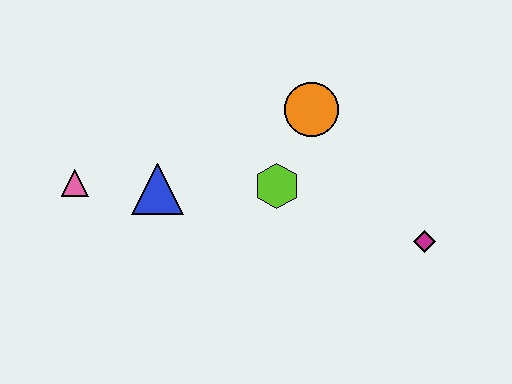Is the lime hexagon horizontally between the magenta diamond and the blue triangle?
Yes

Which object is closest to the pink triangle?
The blue triangle is closest to the pink triangle.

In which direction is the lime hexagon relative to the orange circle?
The lime hexagon is below the orange circle.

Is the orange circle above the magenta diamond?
Yes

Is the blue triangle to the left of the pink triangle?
No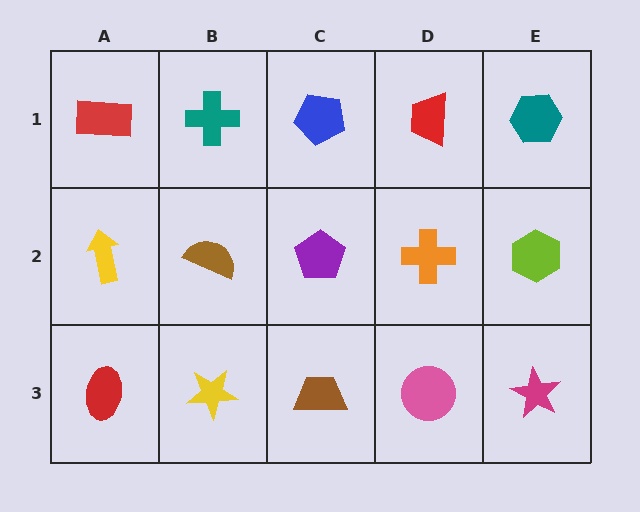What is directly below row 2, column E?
A magenta star.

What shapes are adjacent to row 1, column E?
A lime hexagon (row 2, column E), a red trapezoid (row 1, column D).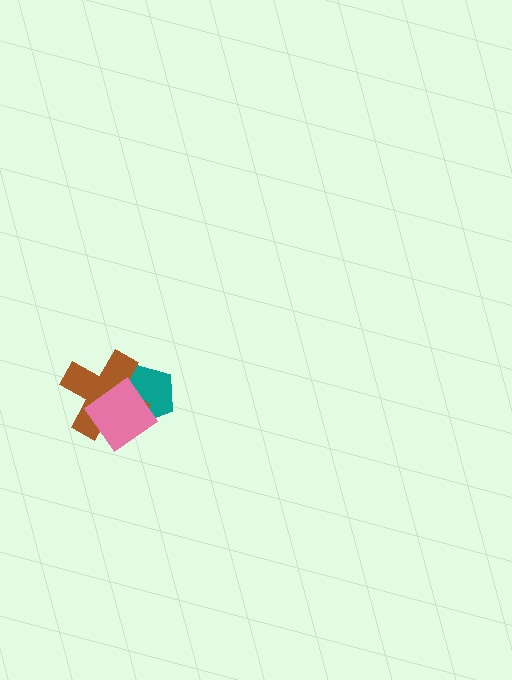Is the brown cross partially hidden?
Yes, it is partially covered by another shape.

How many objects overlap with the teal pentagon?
2 objects overlap with the teal pentagon.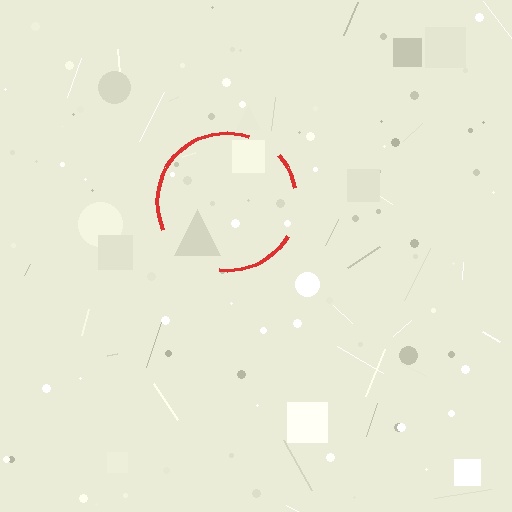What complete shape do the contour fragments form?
The contour fragments form a circle.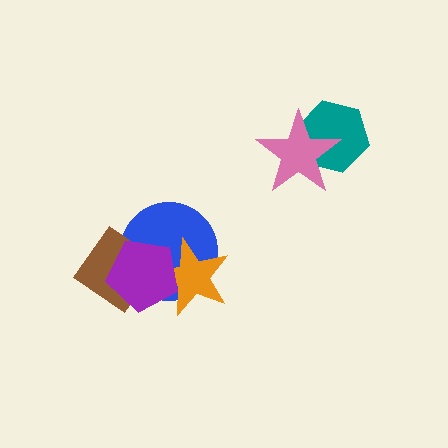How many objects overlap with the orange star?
3 objects overlap with the orange star.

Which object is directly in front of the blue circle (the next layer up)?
The orange star is directly in front of the blue circle.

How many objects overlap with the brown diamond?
3 objects overlap with the brown diamond.